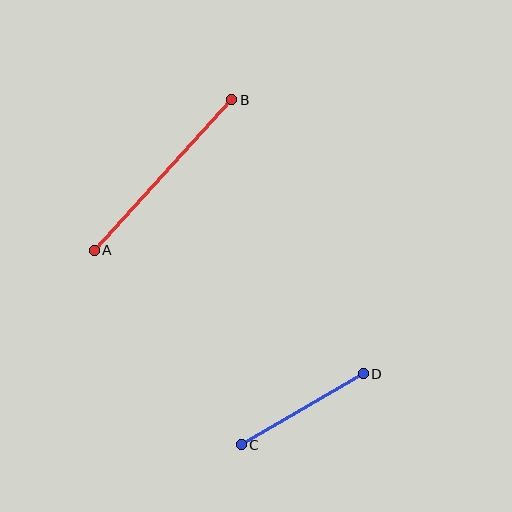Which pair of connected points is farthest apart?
Points A and B are farthest apart.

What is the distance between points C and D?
The distance is approximately 141 pixels.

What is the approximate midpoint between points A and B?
The midpoint is at approximately (163, 175) pixels.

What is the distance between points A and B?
The distance is approximately 204 pixels.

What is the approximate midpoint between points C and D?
The midpoint is at approximately (302, 409) pixels.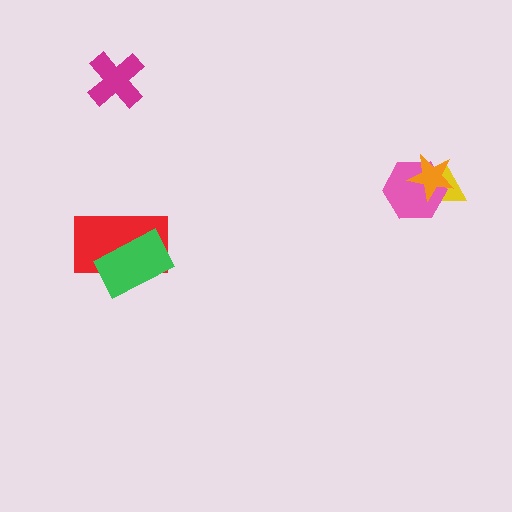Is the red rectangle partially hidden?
Yes, it is partially covered by another shape.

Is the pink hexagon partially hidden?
Yes, it is partially covered by another shape.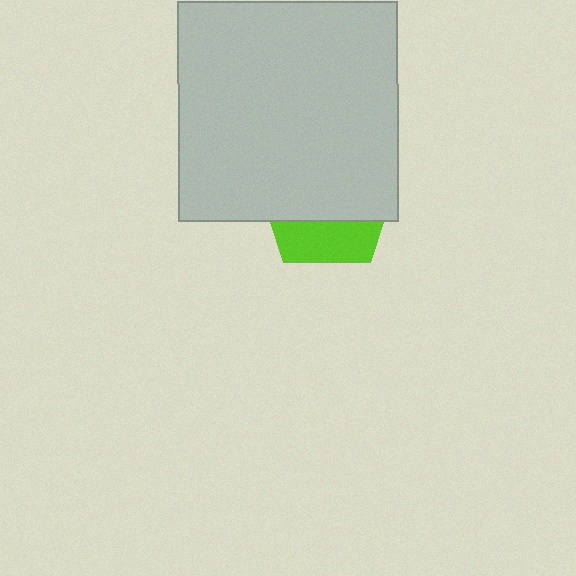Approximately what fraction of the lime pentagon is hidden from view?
Roughly 68% of the lime pentagon is hidden behind the light gray square.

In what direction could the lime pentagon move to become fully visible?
The lime pentagon could move down. That would shift it out from behind the light gray square entirely.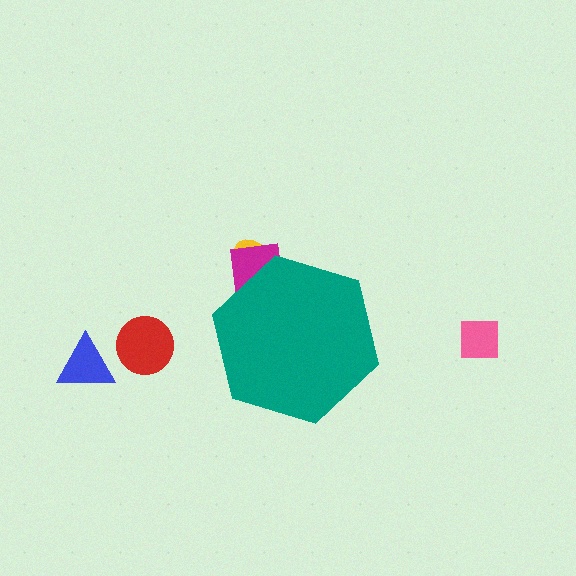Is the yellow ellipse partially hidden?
Yes, the yellow ellipse is partially hidden behind the teal hexagon.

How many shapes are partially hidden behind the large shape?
2 shapes are partially hidden.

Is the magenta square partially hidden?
Yes, the magenta square is partially hidden behind the teal hexagon.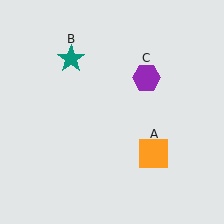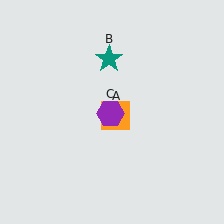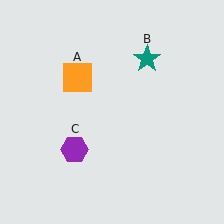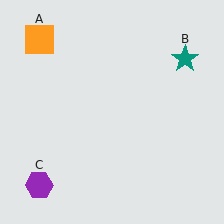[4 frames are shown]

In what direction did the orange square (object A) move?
The orange square (object A) moved up and to the left.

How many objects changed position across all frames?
3 objects changed position: orange square (object A), teal star (object B), purple hexagon (object C).